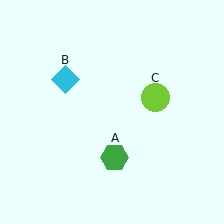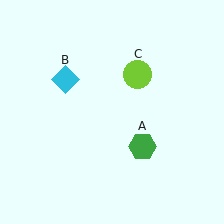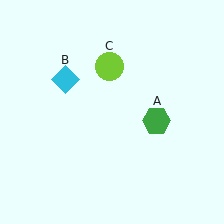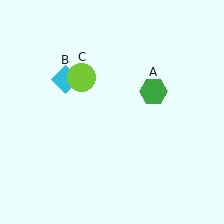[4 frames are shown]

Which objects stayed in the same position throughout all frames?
Cyan diamond (object B) remained stationary.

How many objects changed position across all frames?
2 objects changed position: green hexagon (object A), lime circle (object C).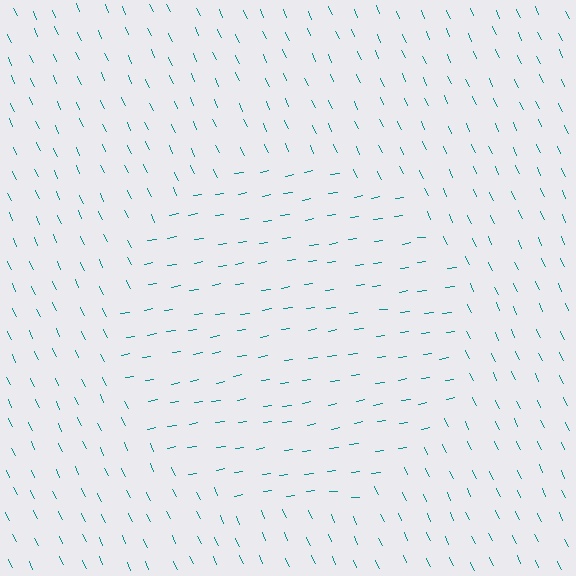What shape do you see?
I see a circle.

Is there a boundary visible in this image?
Yes, there is a texture boundary formed by a change in line orientation.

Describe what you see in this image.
The image is filled with small teal line segments. A circle region in the image has lines oriented differently from the surrounding lines, creating a visible texture boundary.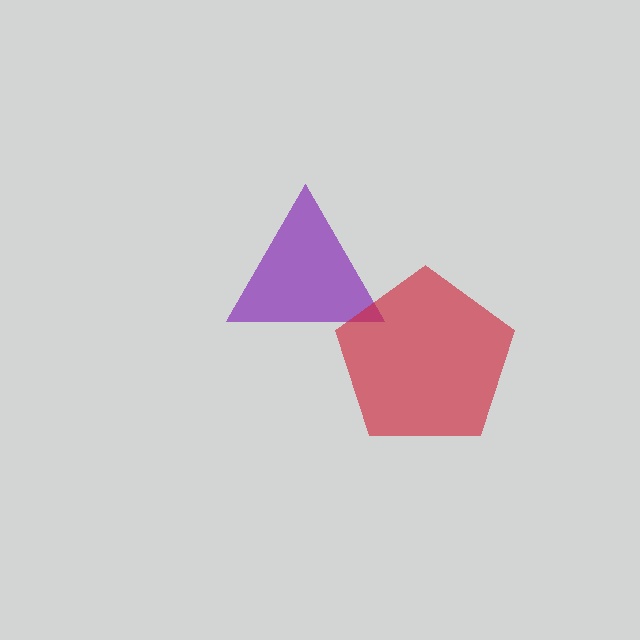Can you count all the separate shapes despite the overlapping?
Yes, there are 2 separate shapes.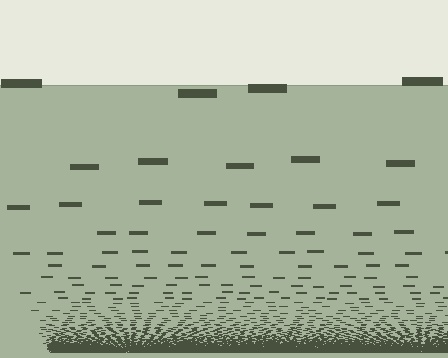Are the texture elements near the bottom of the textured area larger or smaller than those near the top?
Smaller. The gradient is inverted — elements near the bottom are smaller and denser.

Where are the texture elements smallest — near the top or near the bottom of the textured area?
Near the bottom.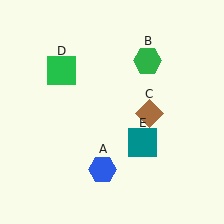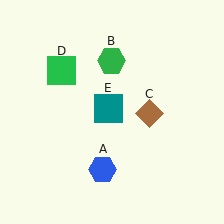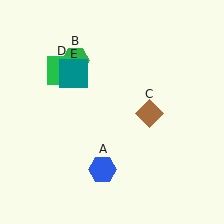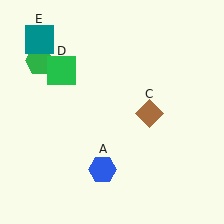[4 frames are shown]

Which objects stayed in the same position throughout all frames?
Blue hexagon (object A) and brown diamond (object C) and green square (object D) remained stationary.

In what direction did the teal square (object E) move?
The teal square (object E) moved up and to the left.